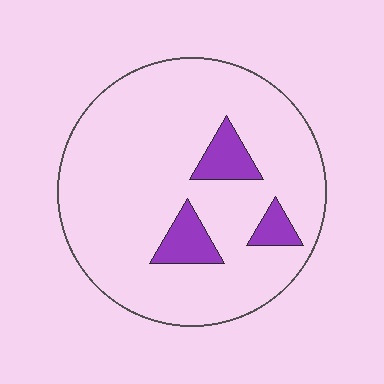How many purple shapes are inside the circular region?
3.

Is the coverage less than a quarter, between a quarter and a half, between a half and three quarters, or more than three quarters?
Less than a quarter.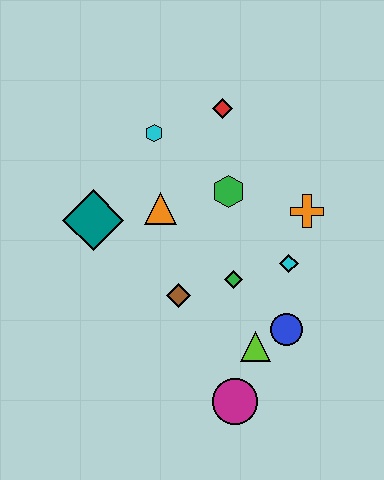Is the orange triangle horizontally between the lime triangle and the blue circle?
No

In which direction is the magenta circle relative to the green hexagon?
The magenta circle is below the green hexagon.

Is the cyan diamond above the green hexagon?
No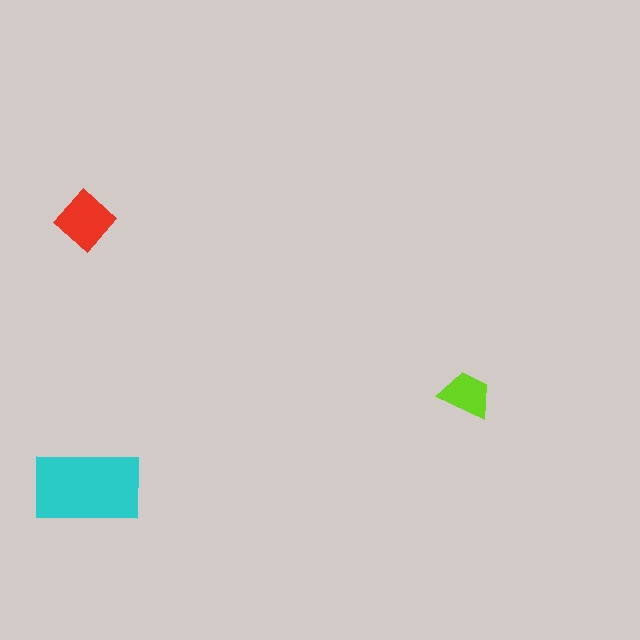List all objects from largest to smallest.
The cyan rectangle, the red diamond, the lime trapezoid.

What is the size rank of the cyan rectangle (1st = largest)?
1st.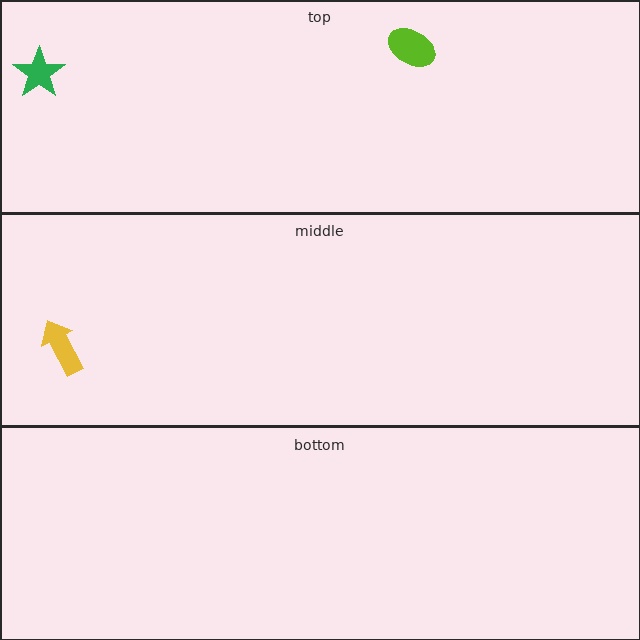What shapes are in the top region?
The green star, the lime ellipse.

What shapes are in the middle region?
The yellow arrow.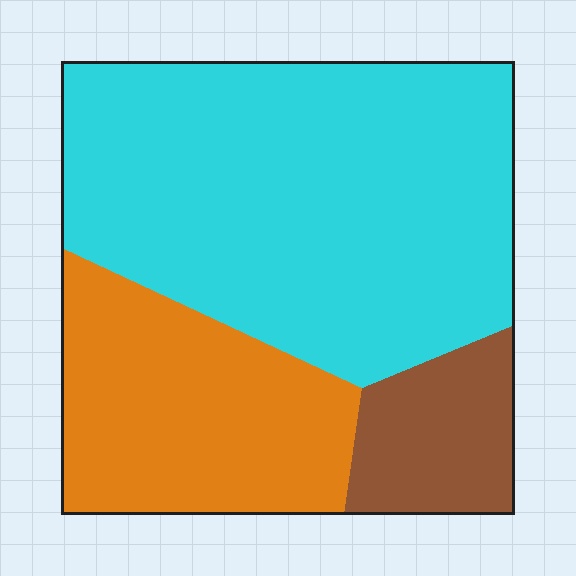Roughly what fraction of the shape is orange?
Orange takes up about one quarter (1/4) of the shape.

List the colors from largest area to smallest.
From largest to smallest: cyan, orange, brown.